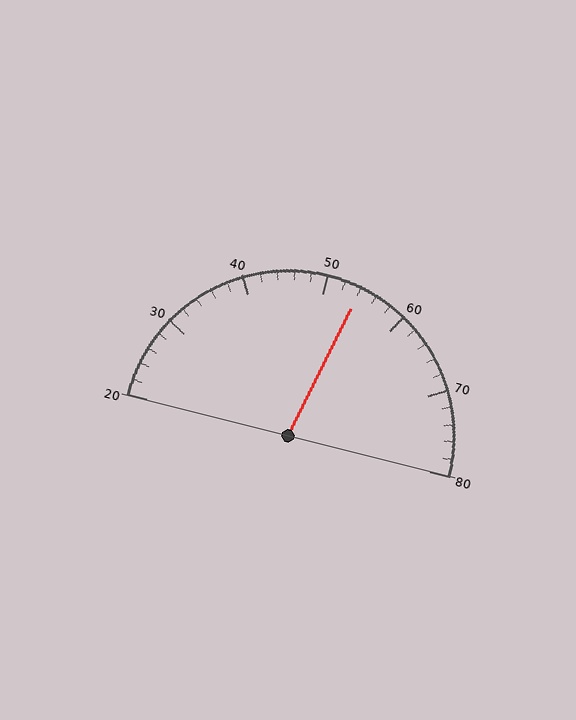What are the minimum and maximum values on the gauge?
The gauge ranges from 20 to 80.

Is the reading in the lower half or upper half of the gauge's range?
The reading is in the upper half of the range (20 to 80).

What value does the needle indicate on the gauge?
The needle indicates approximately 54.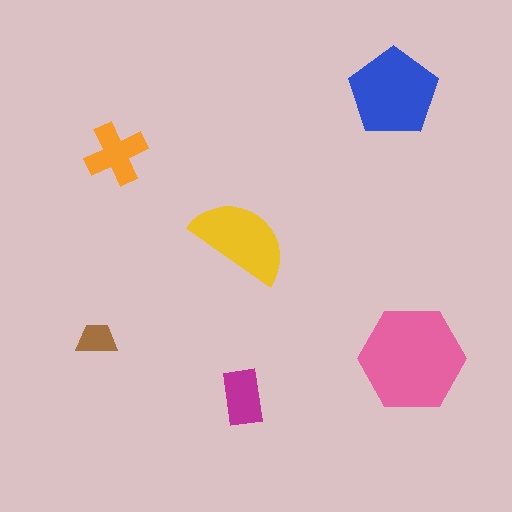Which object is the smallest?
The brown trapezoid.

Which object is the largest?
The pink hexagon.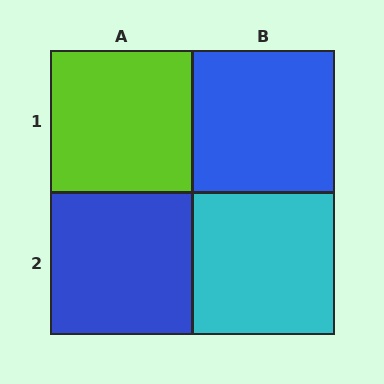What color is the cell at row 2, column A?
Blue.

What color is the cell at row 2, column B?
Cyan.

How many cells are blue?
2 cells are blue.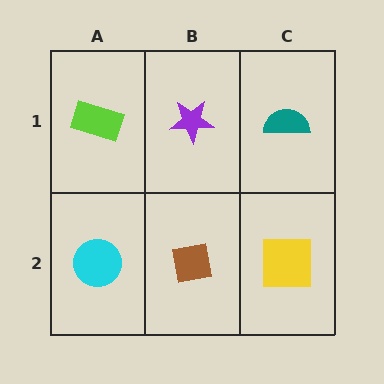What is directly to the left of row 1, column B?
A lime rectangle.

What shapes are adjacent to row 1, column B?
A brown square (row 2, column B), a lime rectangle (row 1, column A), a teal semicircle (row 1, column C).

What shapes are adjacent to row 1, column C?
A yellow square (row 2, column C), a purple star (row 1, column B).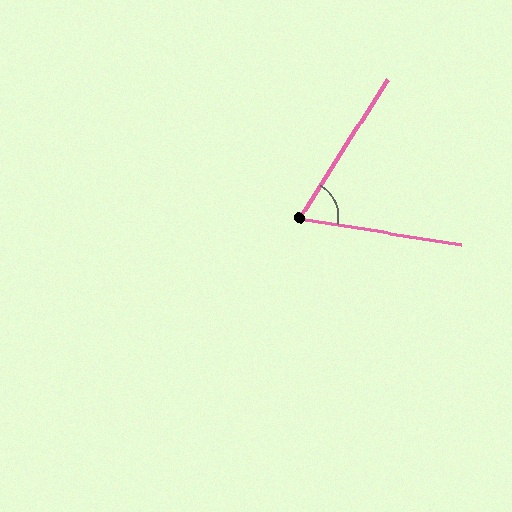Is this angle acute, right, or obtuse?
It is acute.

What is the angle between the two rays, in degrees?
Approximately 67 degrees.